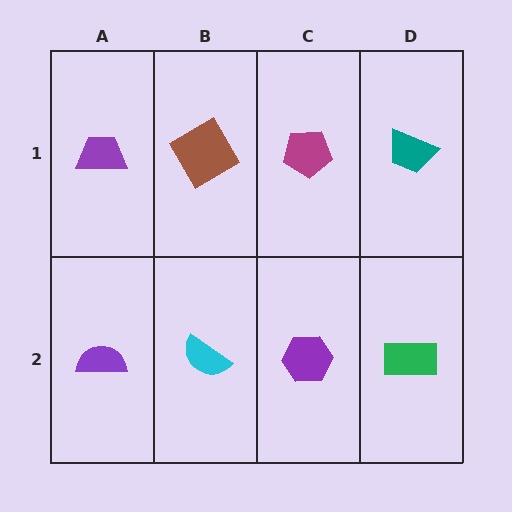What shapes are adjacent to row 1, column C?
A purple hexagon (row 2, column C), a brown diamond (row 1, column B), a teal trapezoid (row 1, column D).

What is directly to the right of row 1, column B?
A magenta pentagon.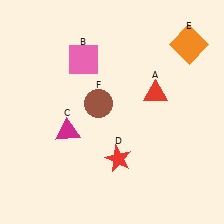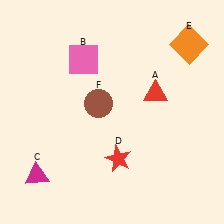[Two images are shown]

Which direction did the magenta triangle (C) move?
The magenta triangle (C) moved down.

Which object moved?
The magenta triangle (C) moved down.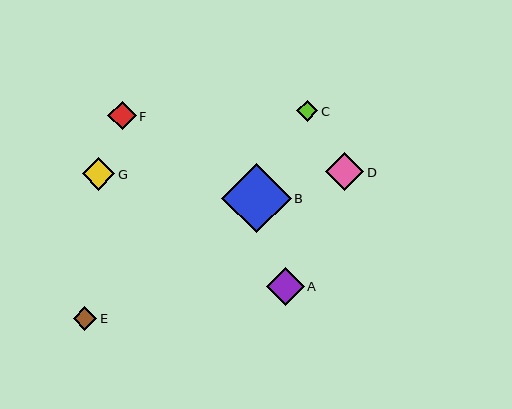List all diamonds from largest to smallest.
From largest to smallest: B, A, D, G, F, E, C.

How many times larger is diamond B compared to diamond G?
Diamond B is approximately 2.1 times the size of diamond G.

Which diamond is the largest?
Diamond B is the largest with a size of approximately 70 pixels.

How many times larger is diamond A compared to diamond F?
Diamond A is approximately 1.3 times the size of diamond F.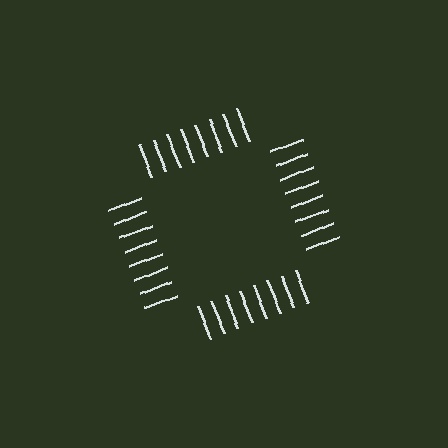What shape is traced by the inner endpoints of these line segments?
An illusory square — the line segments terminate on its edges but no continuous stroke is drawn.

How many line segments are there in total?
32 — 8 along each of the 4 edges.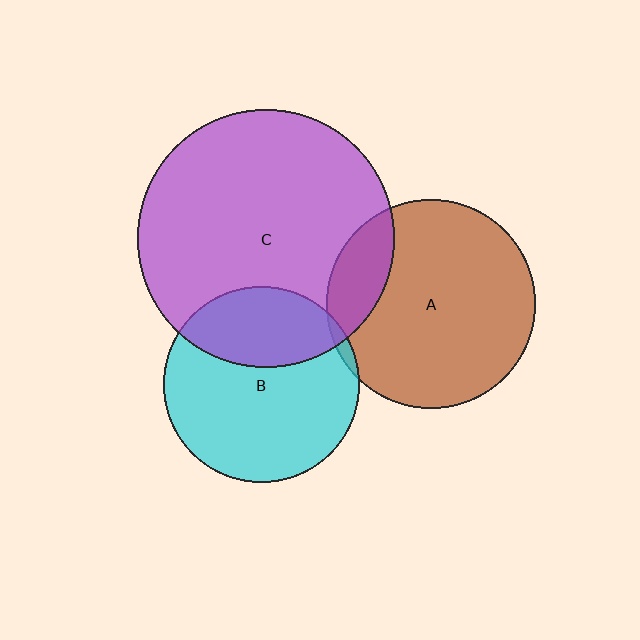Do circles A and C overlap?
Yes.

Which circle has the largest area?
Circle C (purple).